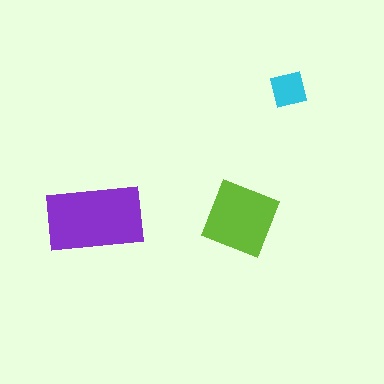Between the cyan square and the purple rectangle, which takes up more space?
The purple rectangle.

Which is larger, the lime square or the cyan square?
The lime square.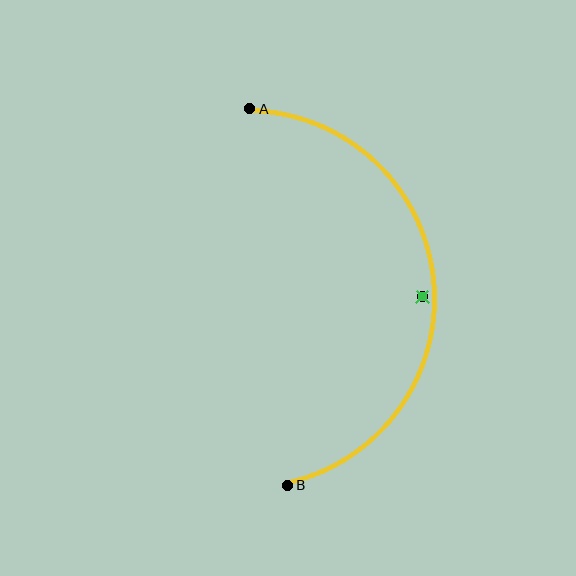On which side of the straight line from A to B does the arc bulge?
The arc bulges to the right of the straight line connecting A and B.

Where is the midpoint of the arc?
The arc midpoint is the point on the curve farthest from the straight line joining A and B. It sits to the right of that line.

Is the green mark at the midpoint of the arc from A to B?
No — the green mark does not lie on the arc at all. It sits slightly inside the curve.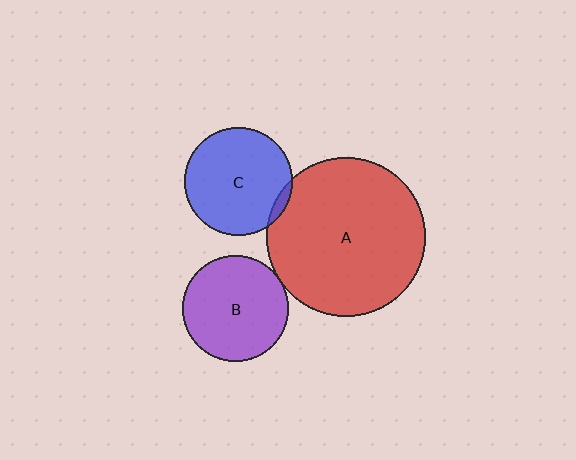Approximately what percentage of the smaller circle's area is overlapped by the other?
Approximately 5%.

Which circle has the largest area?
Circle A (red).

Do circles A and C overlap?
Yes.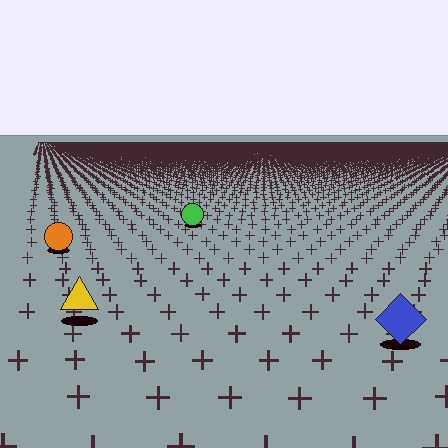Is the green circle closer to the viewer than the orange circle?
No. The orange circle is closer — you can tell from the texture gradient: the ground texture is coarser near it.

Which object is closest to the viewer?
The blue diamond is closest. The texture marks near it are larger and more spread out.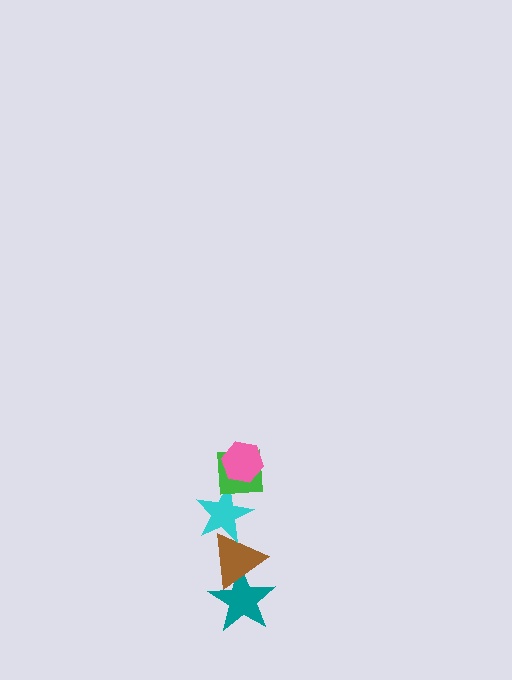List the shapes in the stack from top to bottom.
From top to bottom: the pink hexagon, the green square, the cyan star, the brown triangle, the teal star.